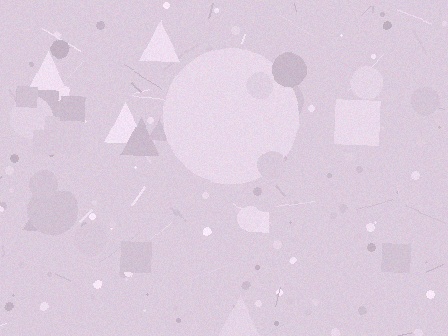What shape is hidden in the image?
A circle is hidden in the image.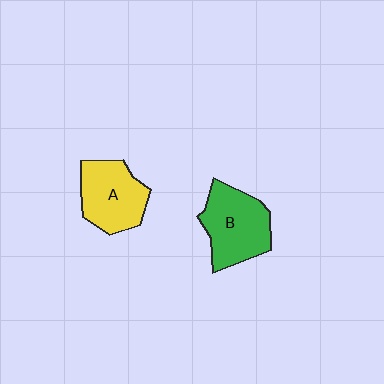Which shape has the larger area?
Shape B (green).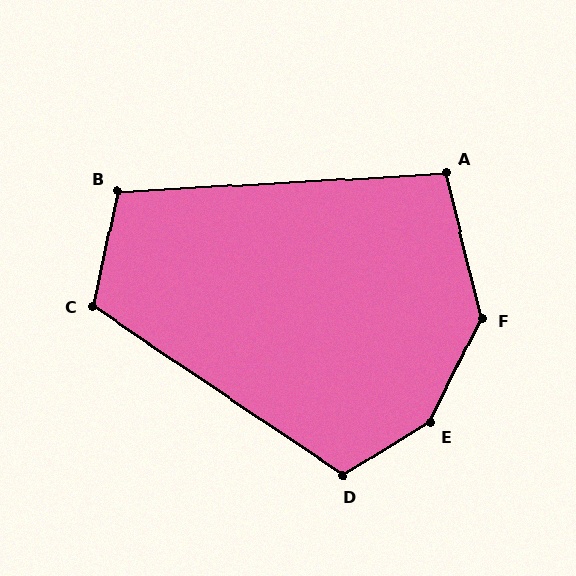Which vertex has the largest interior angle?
E, at approximately 147 degrees.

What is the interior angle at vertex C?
Approximately 112 degrees (obtuse).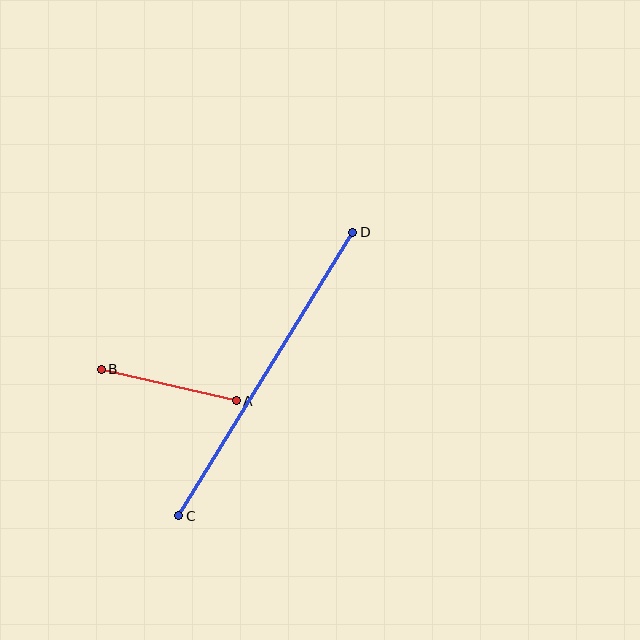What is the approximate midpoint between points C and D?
The midpoint is at approximately (266, 374) pixels.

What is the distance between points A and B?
The distance is approximately 139 pixels.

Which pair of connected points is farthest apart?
Points C and D are farthest apart.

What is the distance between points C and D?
The distance is approximately 333 pixels.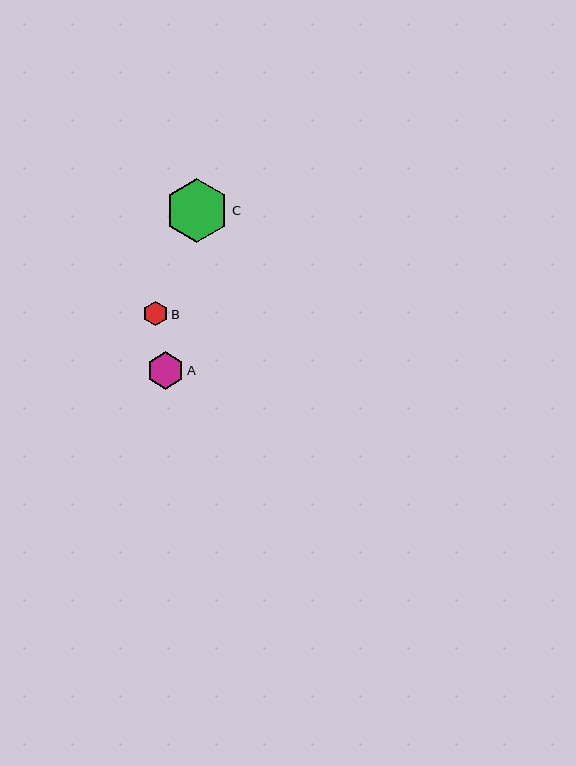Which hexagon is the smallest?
Hexagon B is the smallest with a size of approximately 24 pixels.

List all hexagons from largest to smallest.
From largest to smallest: C, A, B.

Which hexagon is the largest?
Hexagon C is the largest with a size of approximately 64 pixels.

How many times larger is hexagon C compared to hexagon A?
Hexagon C is approximately 1.7 times the size of hexagon A.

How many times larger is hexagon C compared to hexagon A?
Hexagon C is approximately 1.7 times the size of hexagon A.